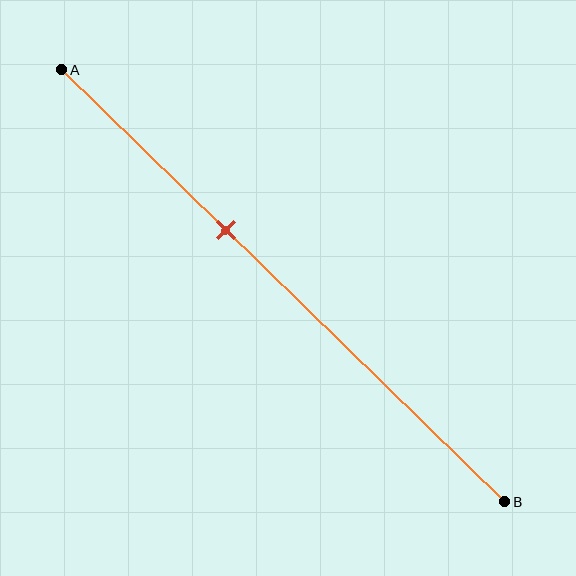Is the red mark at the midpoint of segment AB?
No, the mark is at about 35% from A, not at the 50% midpoint.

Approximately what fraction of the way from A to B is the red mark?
The red mark is approximately 35% of the way from A to B.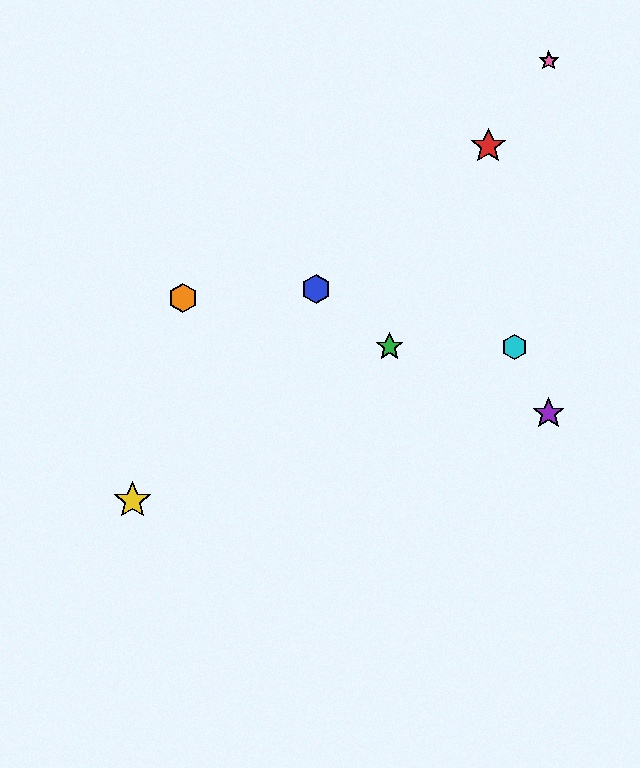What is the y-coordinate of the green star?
The green star is at y≈347.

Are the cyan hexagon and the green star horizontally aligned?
Yes, both are at y≈347.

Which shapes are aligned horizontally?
The green star, the cyan hexagon are aligned horizontally.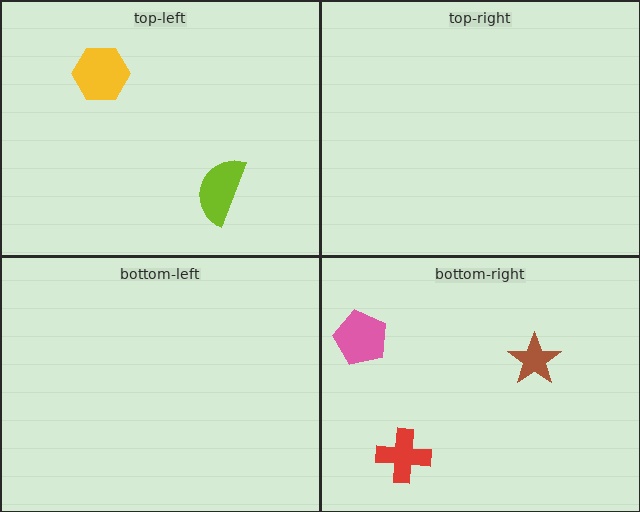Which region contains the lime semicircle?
The top-left region.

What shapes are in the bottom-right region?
The red cross, the brown star, the pink pentagon.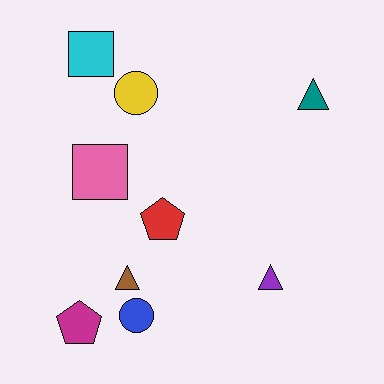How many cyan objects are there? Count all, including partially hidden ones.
There is 1 cyan object.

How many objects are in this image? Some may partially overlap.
There are 9 objects.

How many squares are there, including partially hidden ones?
There are 2 squares.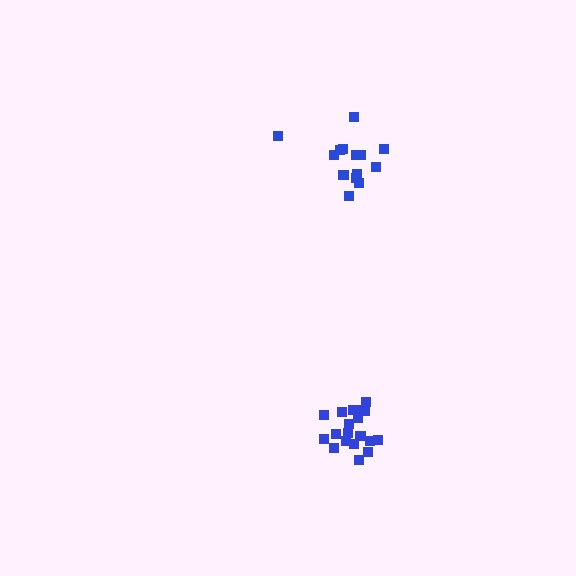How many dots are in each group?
Group 1: 15 dots, Group 2: 19 dots (34 total).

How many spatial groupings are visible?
There are 2 spatial groupings.